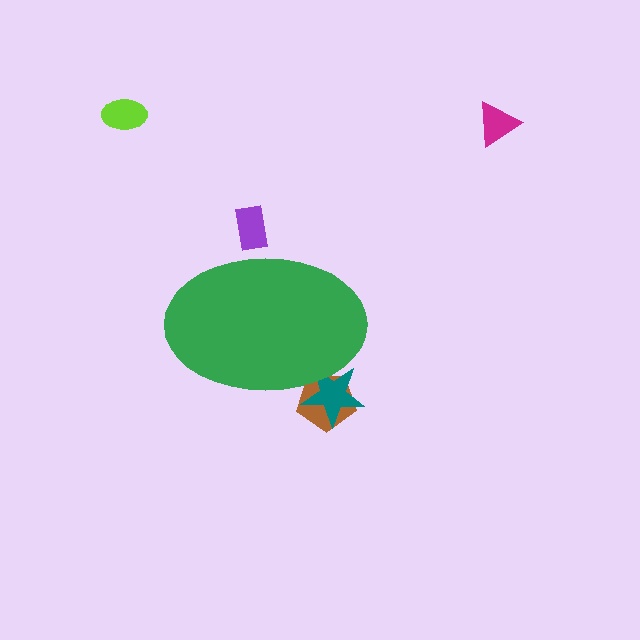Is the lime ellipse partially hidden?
No, the lime ellipse is fully visible.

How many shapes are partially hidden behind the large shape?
3 shapes are partially hidden.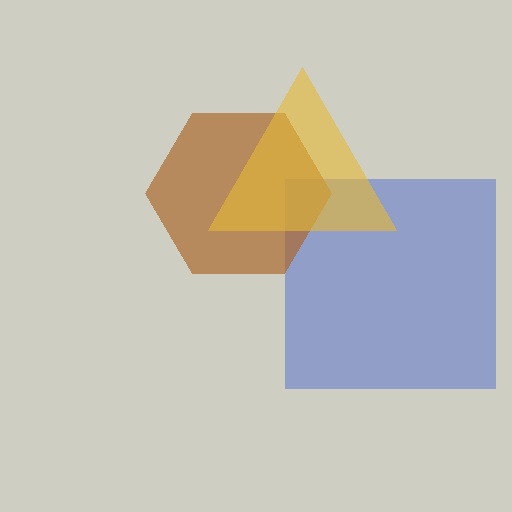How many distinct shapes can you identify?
There are 3 distinct shapes: a blue square, a brown hexagon, a yellow triangle.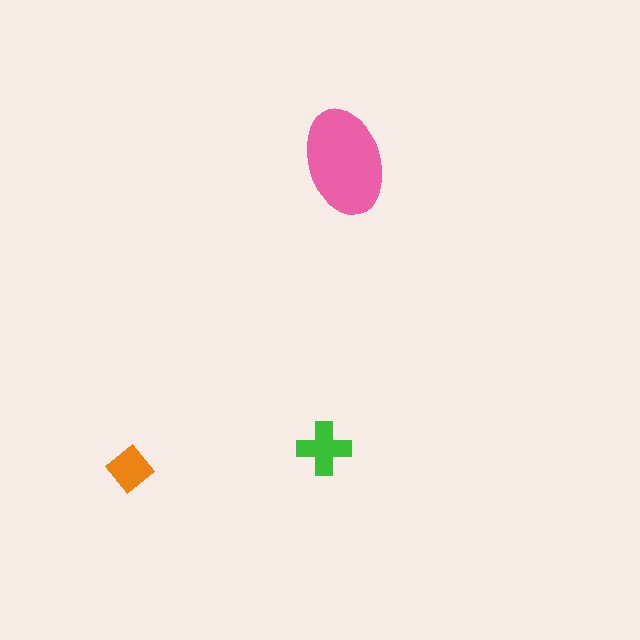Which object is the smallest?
The orange diamond.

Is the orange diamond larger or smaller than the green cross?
Smaller.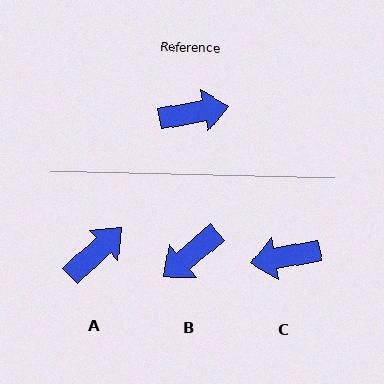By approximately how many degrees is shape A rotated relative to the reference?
Approximately 33 degrees counter-clockwise.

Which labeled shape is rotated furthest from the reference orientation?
C, about 180 degrees away.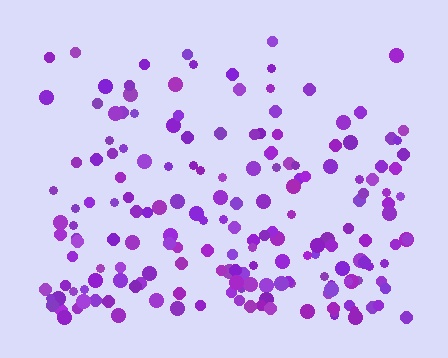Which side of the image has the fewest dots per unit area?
The top.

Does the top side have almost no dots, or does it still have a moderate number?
Still a moderate number, just noticeably fewer than the bottom.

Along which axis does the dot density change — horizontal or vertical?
Vertical.